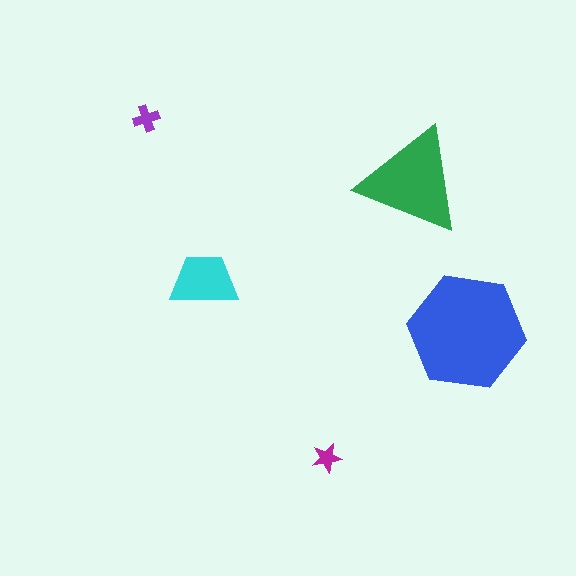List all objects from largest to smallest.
The blue hexagon, the green triangle, the cyan trapezoid, the purple cross, the magenta star.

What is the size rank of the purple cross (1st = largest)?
4th.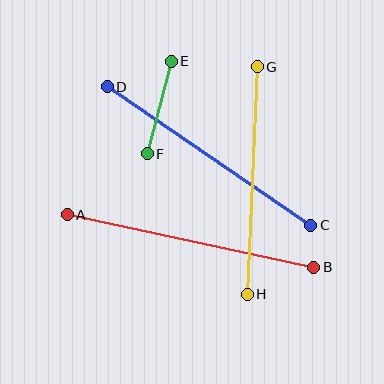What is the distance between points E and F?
The distance is approximately 96 pixels.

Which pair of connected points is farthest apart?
Points A and B are farthest apart.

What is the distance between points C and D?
The distance is approximately 246 pixels.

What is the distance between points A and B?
The distance is approximately 252 pixels.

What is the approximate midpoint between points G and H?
The midpoint is at approximately (252, 181) pixels.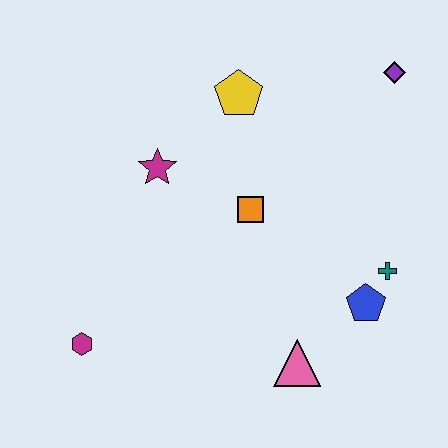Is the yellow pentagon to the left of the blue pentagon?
Yes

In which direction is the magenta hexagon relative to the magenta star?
The magenta hexagon is below the magenta star.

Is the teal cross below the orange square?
Yes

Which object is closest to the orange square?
The magenta star is closest to the orange square.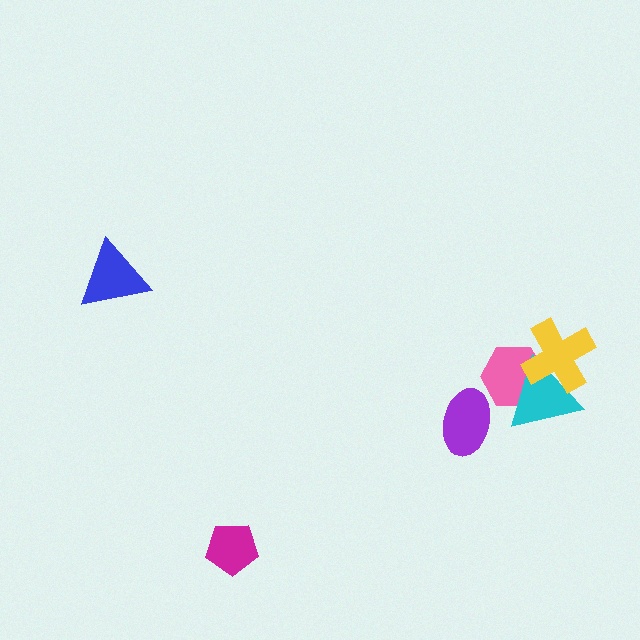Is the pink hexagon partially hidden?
Yes, it is partially covered by another shape.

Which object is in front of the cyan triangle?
The yellow cross is in front of the cyan triangle.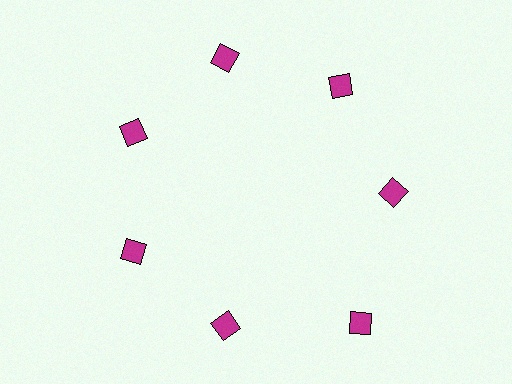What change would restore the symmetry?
The symmetry would be restored by moving it inward, back onto the ring so that all 7 squares sit at equal angles and equal distance from the center.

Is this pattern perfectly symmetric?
No. The 7 magenta squares are arranged in a ring, but one element near the 5 o'clock position is pushed outward from the center, breaking the 7-fold rotational symmetry.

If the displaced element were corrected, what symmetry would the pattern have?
It would have 7-fold rotational symmetry — the pattern would map onto itself every 51 degrees.